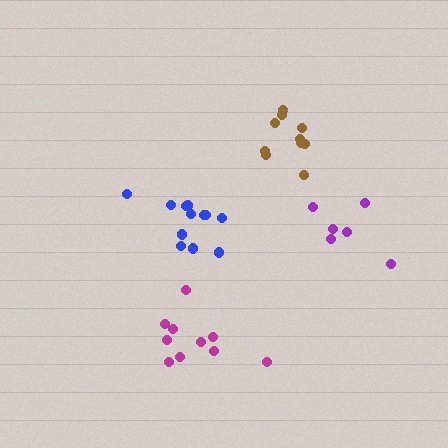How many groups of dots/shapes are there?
There are 4 groups.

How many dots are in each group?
Group 1: 10 dots, Group 2: 12 dots, Group 3: 6 dots, Group 4: 10 dots (38 total).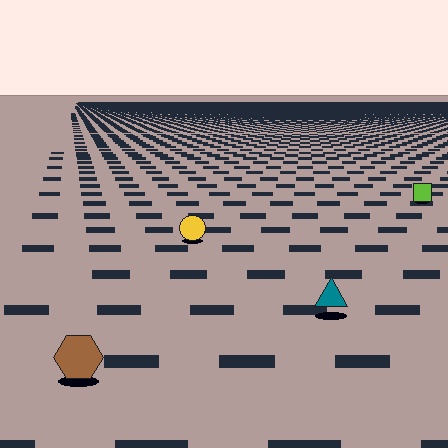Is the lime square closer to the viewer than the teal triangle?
No. The teal triangle is closer — you can tell from the texture gradient: the ground texture is coarser near it.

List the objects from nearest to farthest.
From nearest to farthest: the brown hexagon, the teal triangle, the yellow circle, the lime square.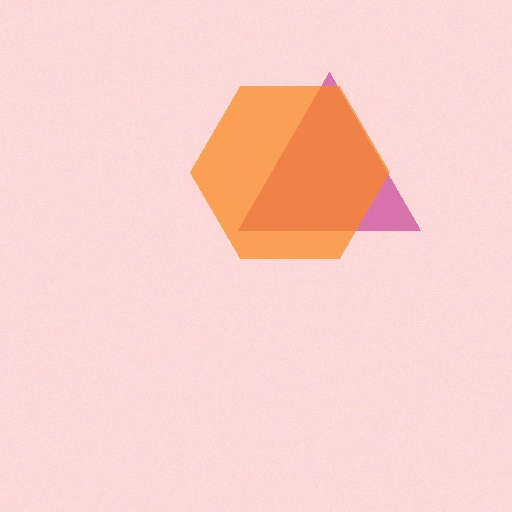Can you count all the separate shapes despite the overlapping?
Yes, there are 2 separate shapes.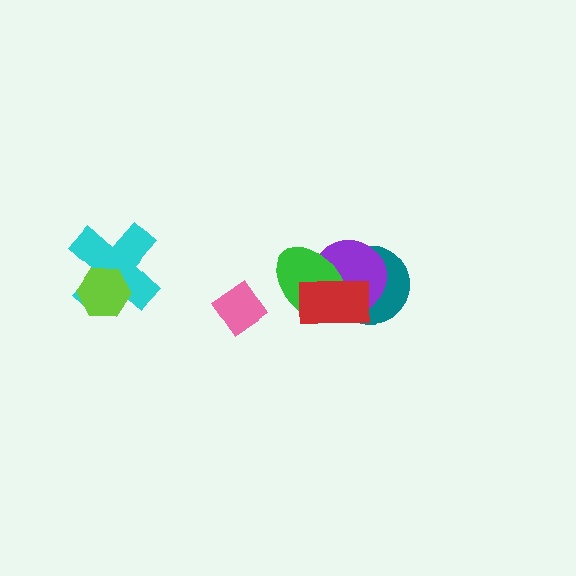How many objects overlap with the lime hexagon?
1 object overlaps with the lime hexagon.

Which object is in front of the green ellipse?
The red rectangle is in front of the green ellipse.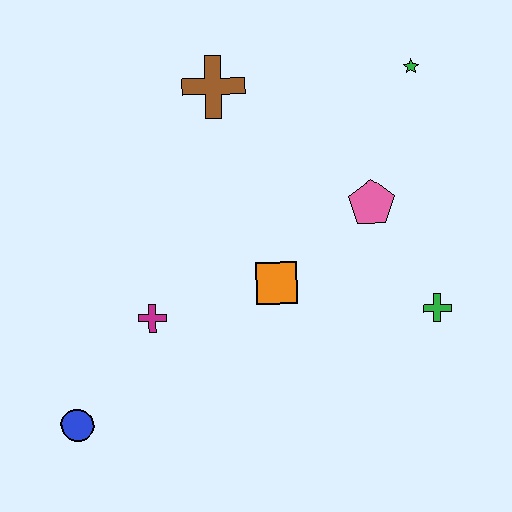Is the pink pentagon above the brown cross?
No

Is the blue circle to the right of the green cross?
No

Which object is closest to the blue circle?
The magenta cross is closest to the blue circle.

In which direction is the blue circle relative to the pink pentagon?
The blue circle is to the left of the pink pentagon.